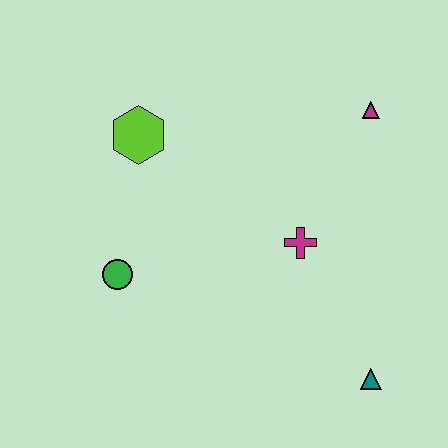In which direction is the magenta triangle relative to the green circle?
The magenta triangle is to the right of the green circle.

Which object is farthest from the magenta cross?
The lime hexagon is farthest from the magenta cross.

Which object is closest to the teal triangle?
The magenta cross is closest to the teal triangle.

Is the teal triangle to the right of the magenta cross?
Yes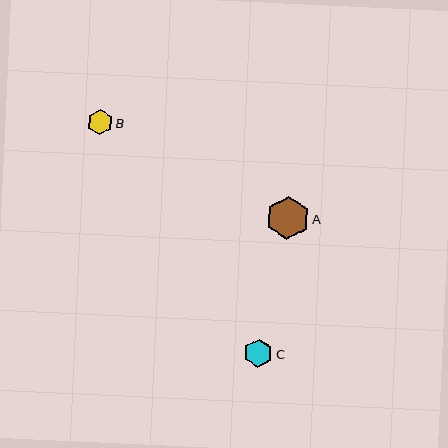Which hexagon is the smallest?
Hexagon B is the smallest with a size of approximately 25 pixels.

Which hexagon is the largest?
Hexagon A is the largest with a size of approximately 43 pixels.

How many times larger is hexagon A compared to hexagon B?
Hexagon A is approximately 1.7 times the size of hexagon B.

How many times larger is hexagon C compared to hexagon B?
Hexagon C is approximately 1.1 times the size of hexagon B.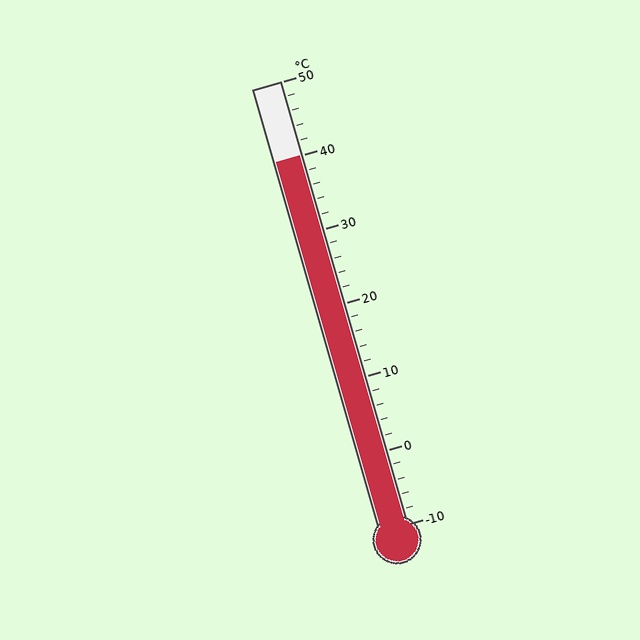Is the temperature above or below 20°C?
The temperature is above 20°C.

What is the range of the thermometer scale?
The thermometer scale ranges from -10°C to 50°C.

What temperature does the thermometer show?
The thermometer shows approximately 40°C.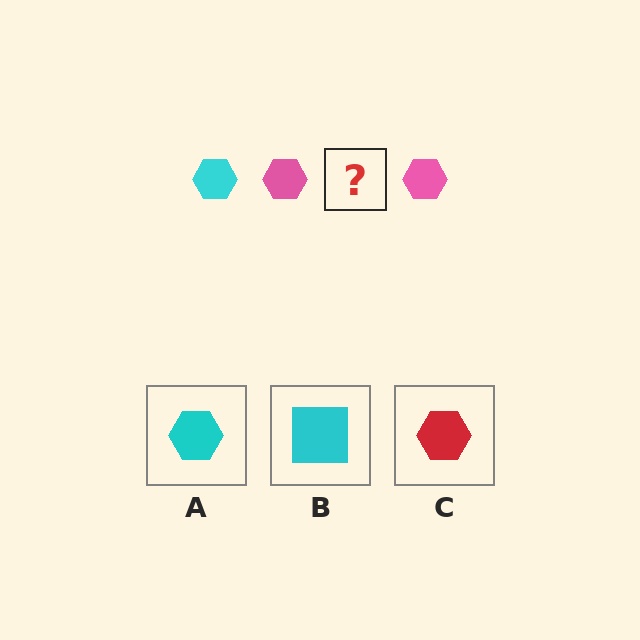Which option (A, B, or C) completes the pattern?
A.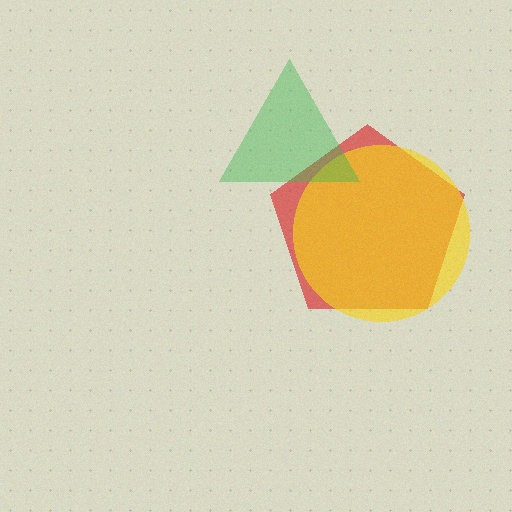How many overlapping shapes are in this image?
There are 3 overlapping shapes in the image.